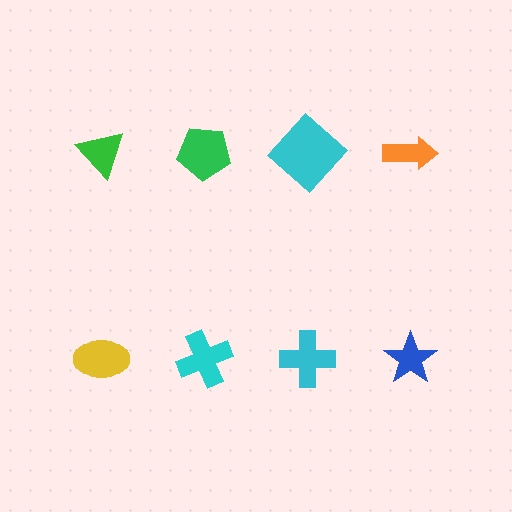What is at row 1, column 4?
An orange arrow.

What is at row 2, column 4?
A blue star.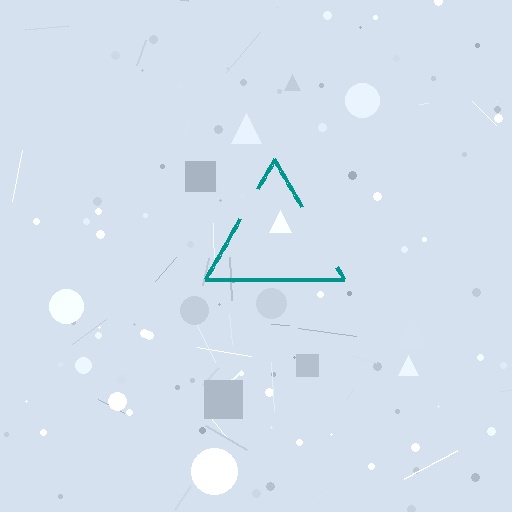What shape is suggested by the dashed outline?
The dashed outline suggests a triangle.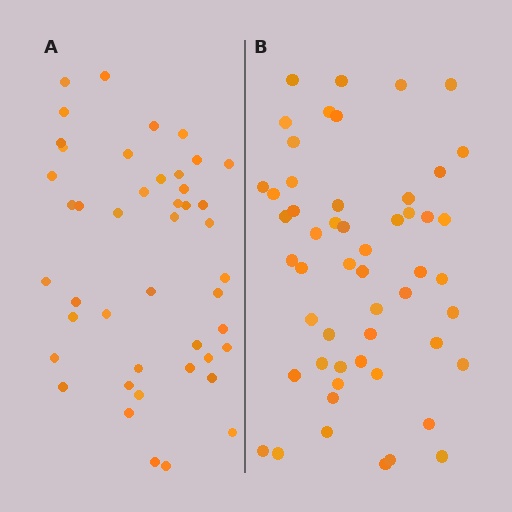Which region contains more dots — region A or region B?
Region B (the right region) has more dots.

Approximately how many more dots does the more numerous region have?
Region B has roughly 8 or so more dots than region A.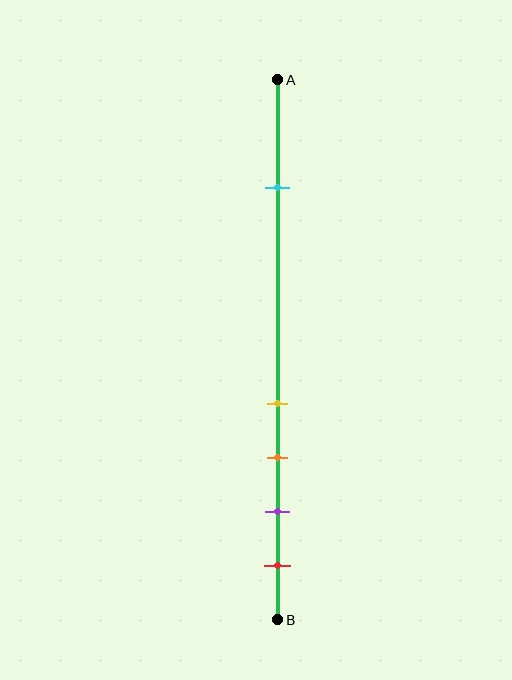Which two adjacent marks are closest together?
The yellow and orange marks are the closest adjacent pair.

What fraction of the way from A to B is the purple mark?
The purple mark is approximately 80% (0.8) of the way from A to B.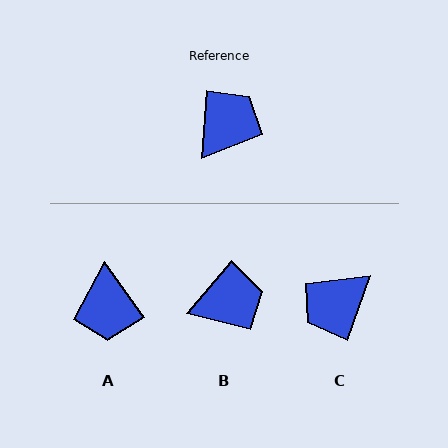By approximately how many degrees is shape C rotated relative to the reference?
Approximately 165 degrees counter-clockwise.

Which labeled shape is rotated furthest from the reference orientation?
C, about 165 degrees away.